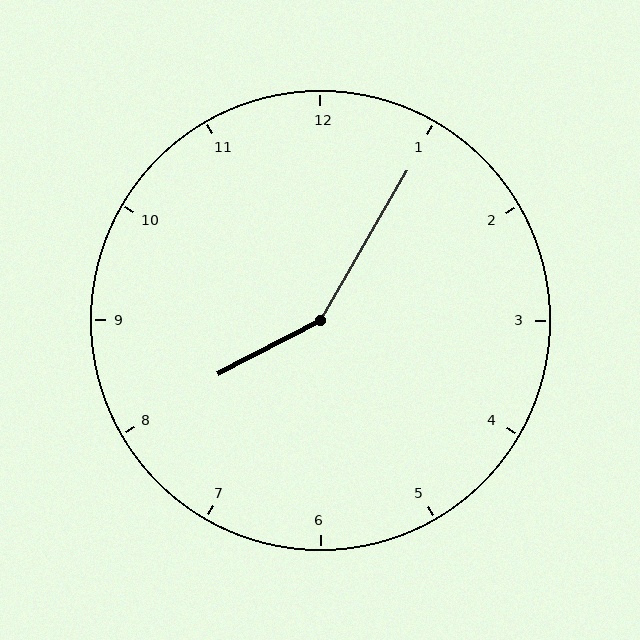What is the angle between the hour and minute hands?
Approximately 148 degrees.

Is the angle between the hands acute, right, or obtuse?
It is obtuse.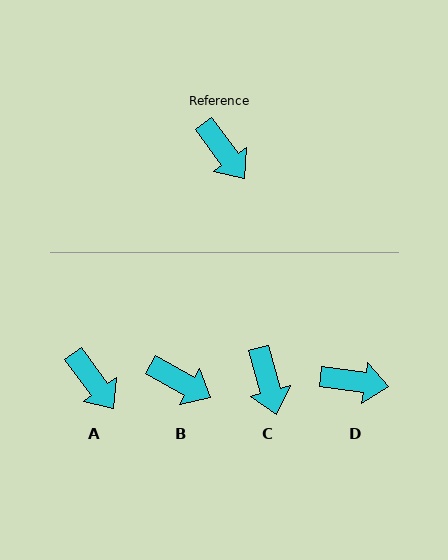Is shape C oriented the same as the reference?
No, it is off by about 22 degrees.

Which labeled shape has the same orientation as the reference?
A.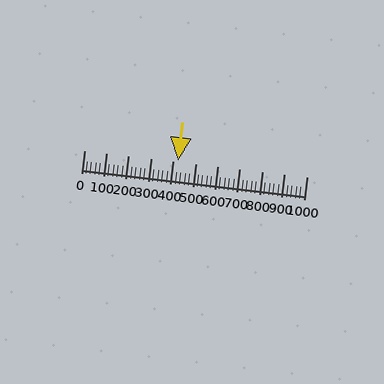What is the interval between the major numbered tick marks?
The major tick marks are spaced 100 units apart.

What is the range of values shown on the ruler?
The ruler shows values from 0 to 1000.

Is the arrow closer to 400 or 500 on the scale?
The arrow is closer to 400.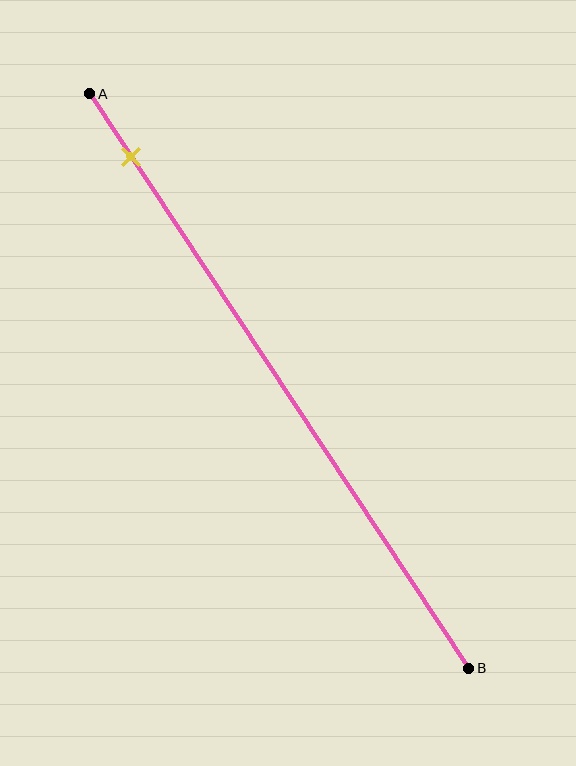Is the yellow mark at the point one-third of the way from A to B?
No, the mark is at about 10% from A, not at the 33% one-third point.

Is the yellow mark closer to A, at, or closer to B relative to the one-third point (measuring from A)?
The yellow mark is closer to point A than the one-third point of segment AB.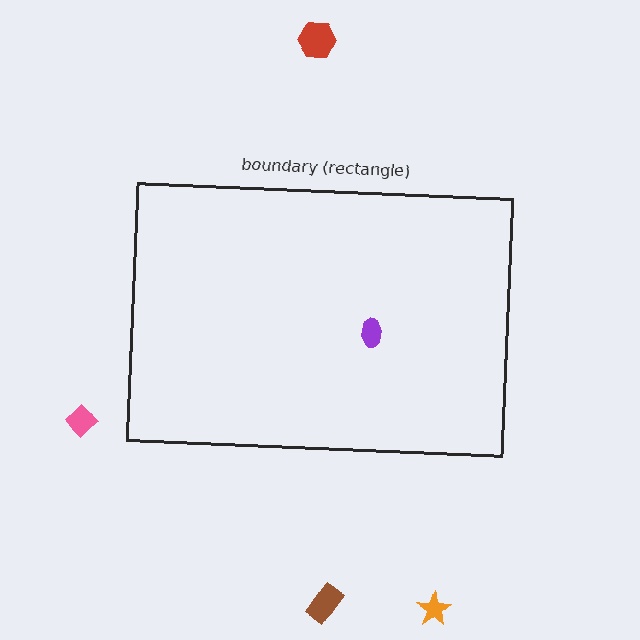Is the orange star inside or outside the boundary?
Outside.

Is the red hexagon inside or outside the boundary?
Outside.